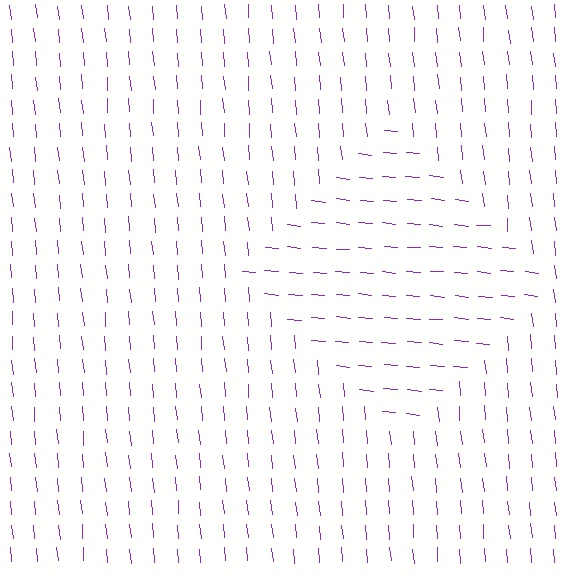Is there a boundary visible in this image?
Yes, there is a texture boundary formed by a change in line orientation.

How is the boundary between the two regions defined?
The boundary is defined purely by a change in line orientation (approximately 79 degrees difference). All lines are the same color and thickness.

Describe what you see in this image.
The image is filled with small purple line segments. A diamond region in the image has lines oriented differently from the surrounding lines, creating a visible texture boundary.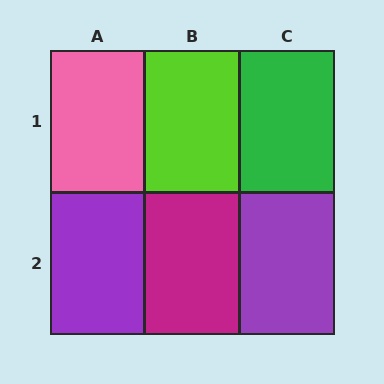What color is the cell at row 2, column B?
Magenta.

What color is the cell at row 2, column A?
Purple.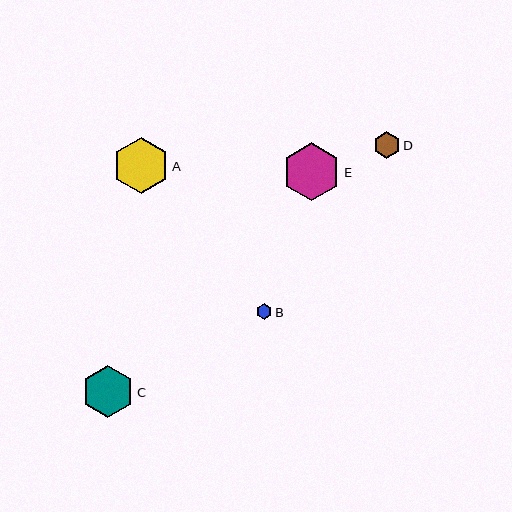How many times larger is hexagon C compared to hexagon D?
Hexagon C is approximately 2.0 times the size of hexagon D.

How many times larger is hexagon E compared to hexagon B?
Hexagon E is approximately 3.8 times the size of hexagon B.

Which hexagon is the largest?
Hexagon E is the largest with a size of approximately 59 pixels.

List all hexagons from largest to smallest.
From largest to smallest: E, A, C, D, B.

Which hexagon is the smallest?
Hexagon B is the smallest with a size of approximately 15 pixels.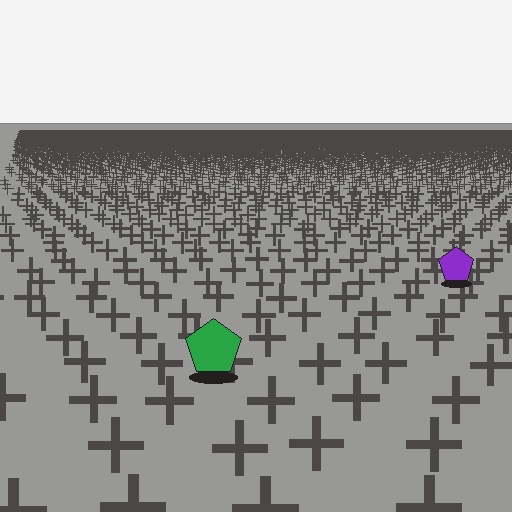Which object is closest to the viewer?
The green pentagon is closest. The texture marks near it are larger and more spread out.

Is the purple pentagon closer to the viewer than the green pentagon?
No. The green pentagon is closer — you can tell from the texture gradient: the ground texture is coarser near it.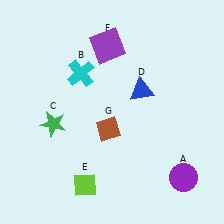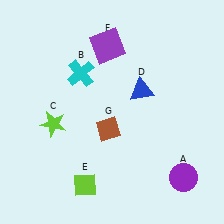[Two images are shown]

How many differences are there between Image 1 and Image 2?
There is 1 difference between the two images.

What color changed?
The star (C) changed from green in Image 1 to lime in Image 2.